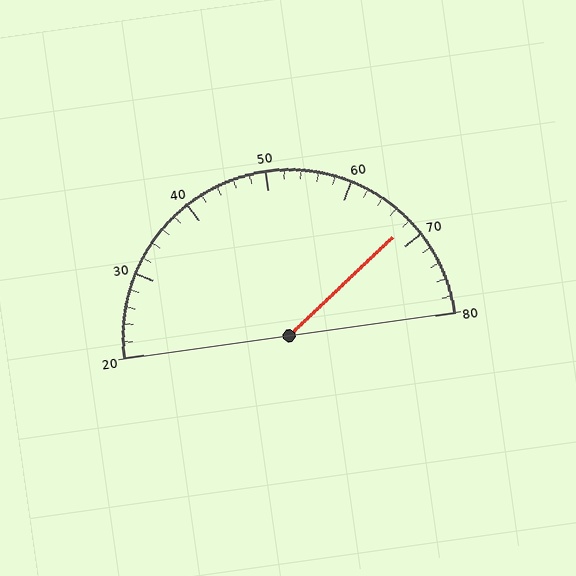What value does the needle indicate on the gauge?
The needle indicates approximately 68.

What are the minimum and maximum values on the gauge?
The gauge ranges from 20 to 80.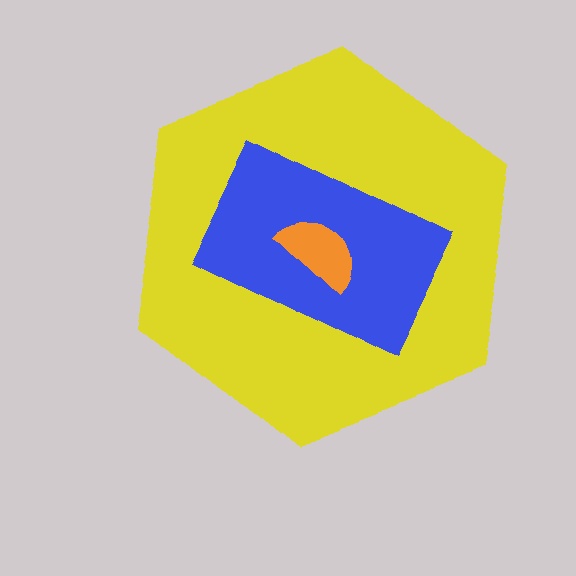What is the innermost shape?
The orange semicircle.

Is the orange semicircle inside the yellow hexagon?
Yes.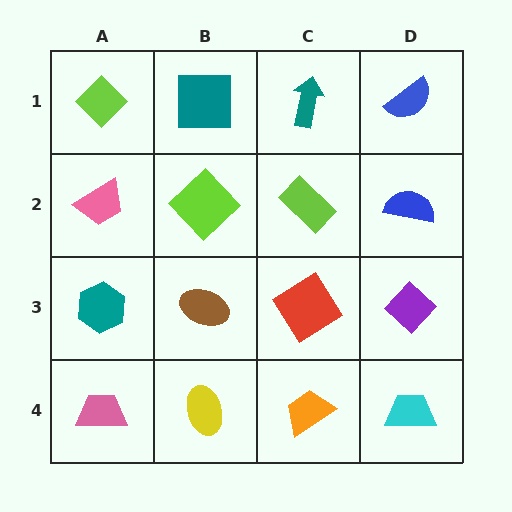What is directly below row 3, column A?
A pink trapezoid.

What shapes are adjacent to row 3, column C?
A lime rectangle (row 2, column C), an orange trapezoid (row 4, column C), a brown ellipse (row 3, column B), a purple diamond (row 3, column D).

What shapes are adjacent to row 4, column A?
A teal hexagon (row 3, column A), a yellow ellipse (row 4, column B).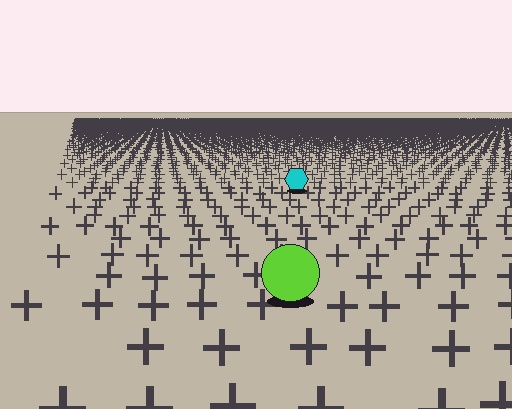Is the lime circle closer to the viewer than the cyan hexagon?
Yes. The lime circle is closer — you can tell from the texture gradient: the ground texture is coarser near it.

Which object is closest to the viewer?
The lime circle is closest. The texture marks near it are larger and more spread out.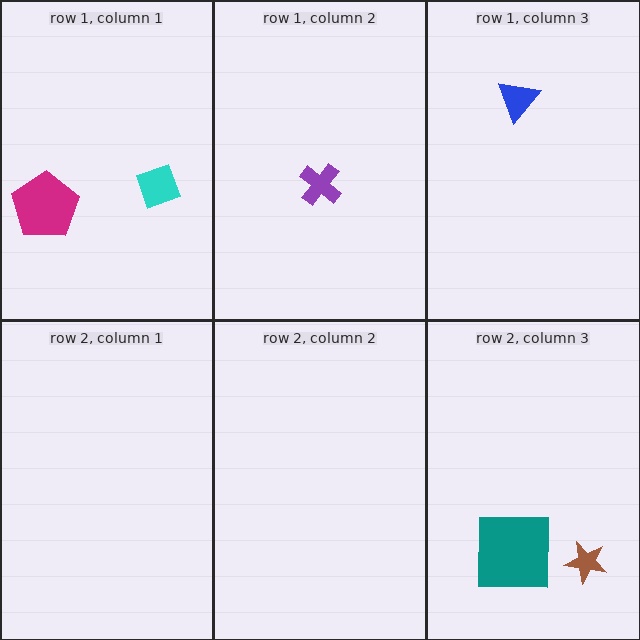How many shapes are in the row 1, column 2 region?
1.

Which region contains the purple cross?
The row 1, column 2 region.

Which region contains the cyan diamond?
The row 1, column 1 region.